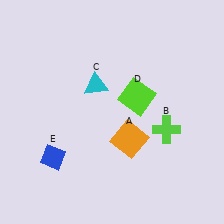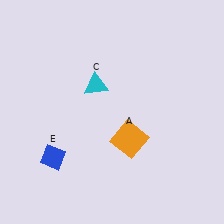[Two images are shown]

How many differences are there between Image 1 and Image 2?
There are 2 differences between the two images.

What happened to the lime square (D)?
The lime square (D) was removed in Image 2. It was in the top-right area of Image 1.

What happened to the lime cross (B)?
The lime cross (B) was removed in Image 2. It was in the bottom-right area of Image 1.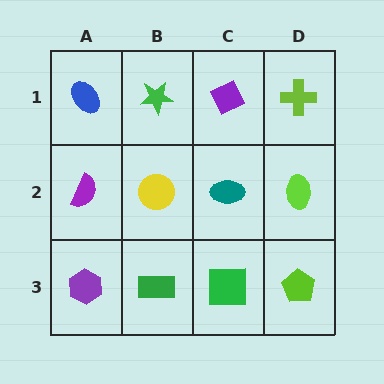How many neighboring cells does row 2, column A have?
3.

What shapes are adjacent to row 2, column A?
A blue ellipse (row 1, column A), a purple hexagon (row 3, column A), a yellow circle (row 2, column B).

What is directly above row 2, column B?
A green star.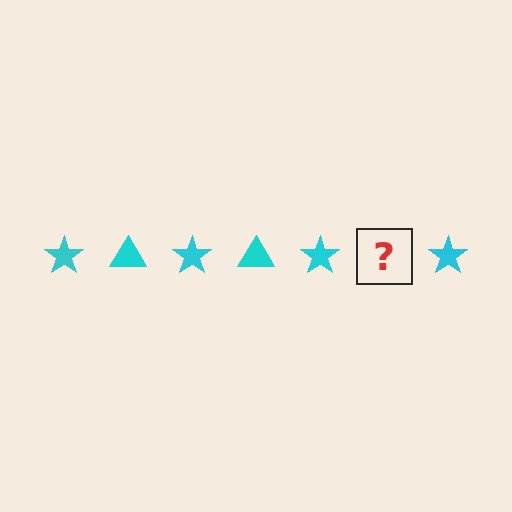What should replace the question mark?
The question mark should be replaced with a cyan triangle.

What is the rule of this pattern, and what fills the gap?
The rule is that the pattern cycles through star, triangle shapes in cyan. The gap should be filled with a cyan triangle.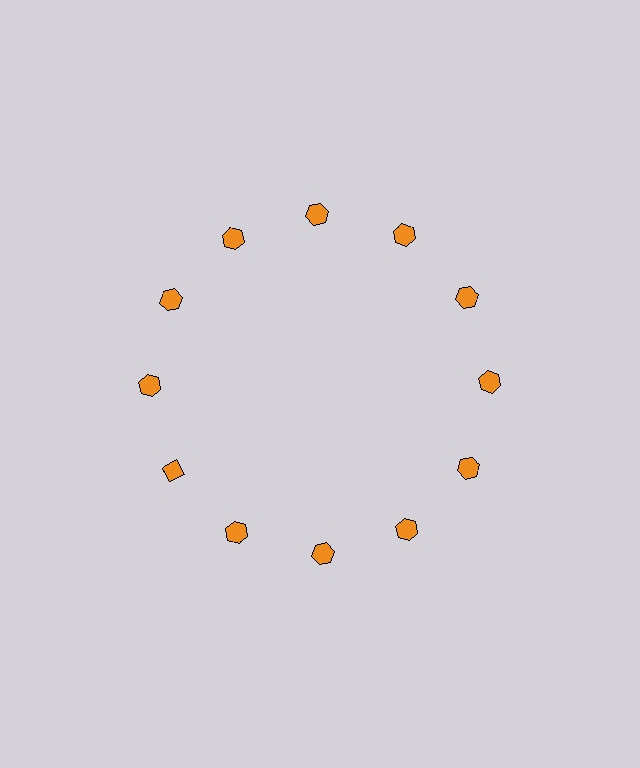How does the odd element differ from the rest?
It has a different shape: diamond instead of hexagon.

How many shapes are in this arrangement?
There are 12 shapes arranged in a ring pattern.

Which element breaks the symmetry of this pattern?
The orange diamond at roughly the 8 o'clock position breaks the symmetry. All other shapes are orange hexagons.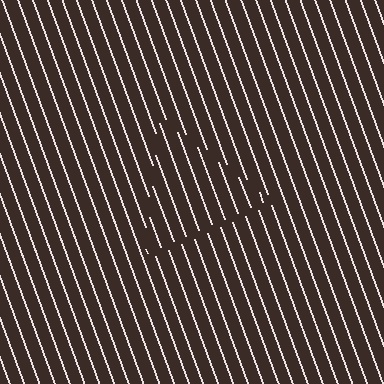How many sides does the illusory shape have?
3 sides — the line-ends trace a triangle.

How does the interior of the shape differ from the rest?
The interior of the shape contains the same grating, shifted by half a period — the contour is defined by the phase discontinuity where line-ends from the inner and outer gratings abut.